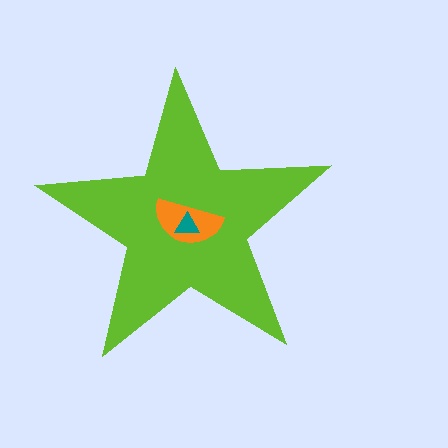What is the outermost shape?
The lime star.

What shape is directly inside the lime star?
The orange semicircle.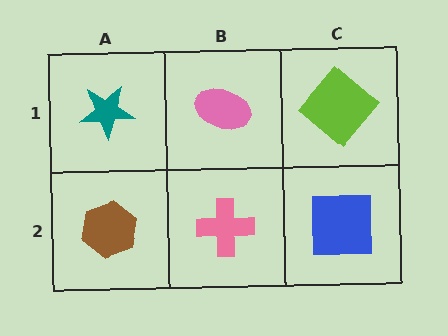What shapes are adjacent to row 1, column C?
A blue square (row 2, column C), a pink ellipse (row 1, column B).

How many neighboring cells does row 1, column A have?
2.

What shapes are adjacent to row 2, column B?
A pink ellipse (row 1, column B), a brown hexagon (row 2, column A), a blue square (row 2, column C).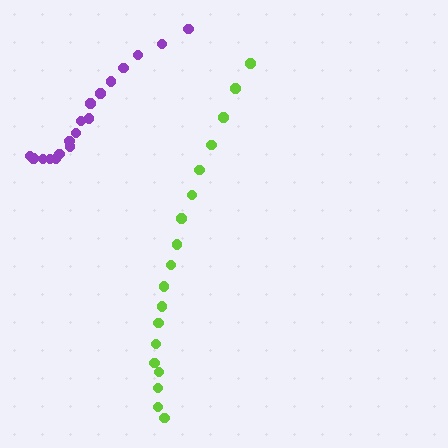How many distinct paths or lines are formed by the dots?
There are 2 distinct paths.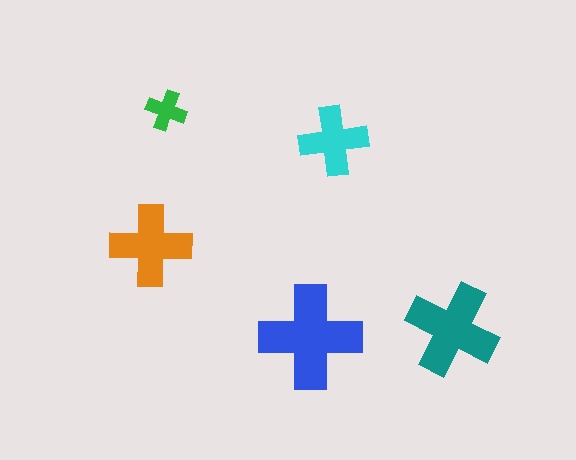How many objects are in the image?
There are 5 objects in the image.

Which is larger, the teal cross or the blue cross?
The blue one.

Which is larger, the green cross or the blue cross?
The blue one.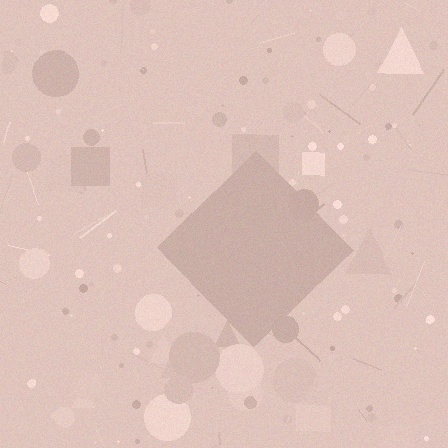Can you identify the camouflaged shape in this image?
The camouflaged shape is a diamond.